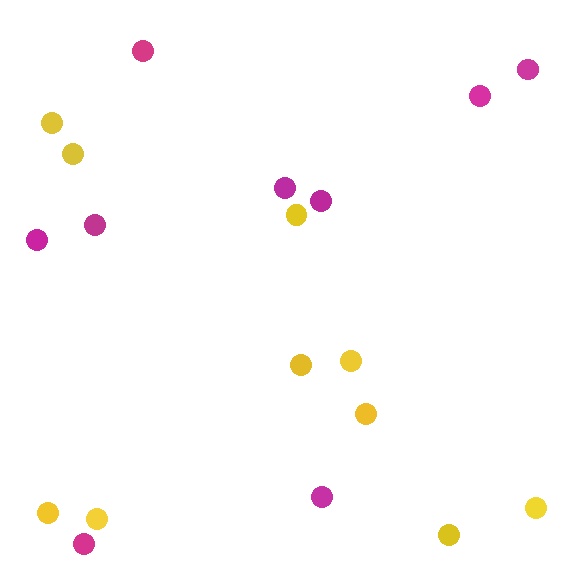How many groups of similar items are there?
There are 2 groups: one group of magenta circles (9) and one group of yellow circles (10).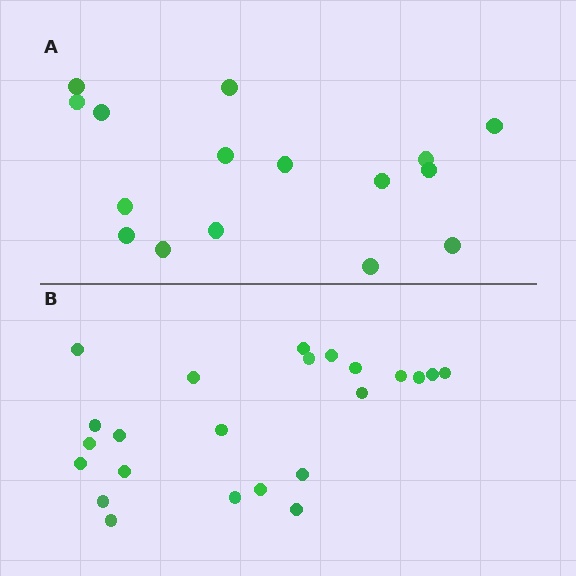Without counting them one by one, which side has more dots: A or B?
Region B (the bottom region) has more dots.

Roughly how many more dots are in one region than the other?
Region B has roughly 8 or so more dots than region A.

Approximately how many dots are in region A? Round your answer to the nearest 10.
About 20 dots. (The exact count is 16, which rounds to 20.)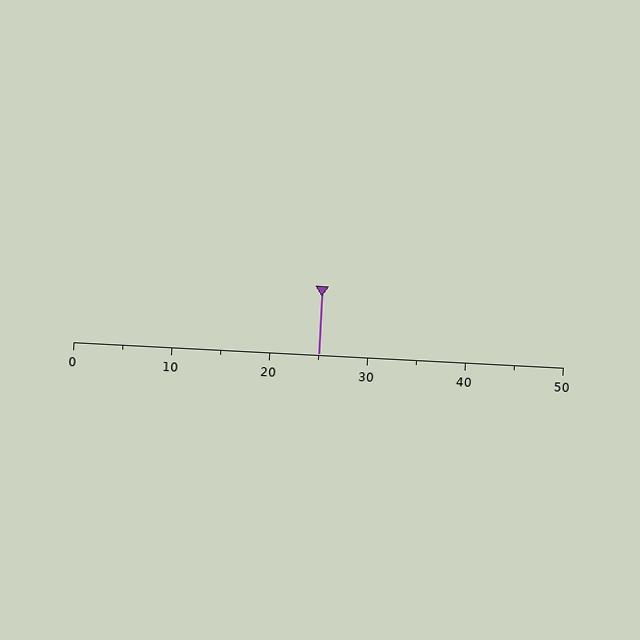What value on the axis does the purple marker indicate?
The marker indicates approximately 25.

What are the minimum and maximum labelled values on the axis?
The axis runs from 0 to 50.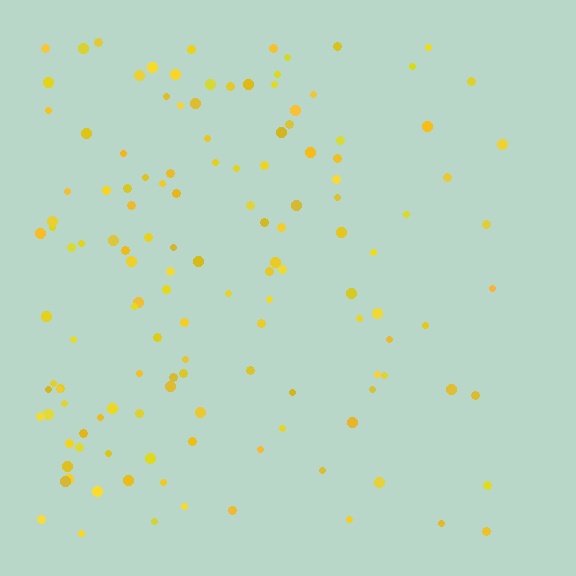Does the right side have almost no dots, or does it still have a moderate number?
Still a moderate number, just noticeably fewer than the left.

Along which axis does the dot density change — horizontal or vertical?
Horizontal.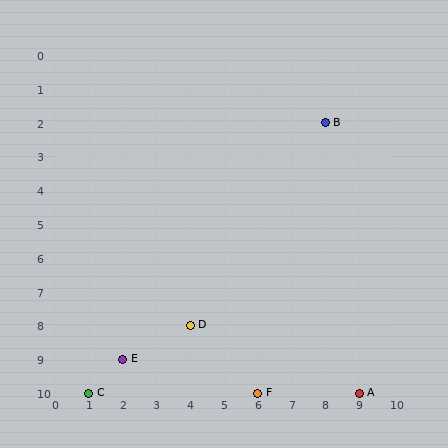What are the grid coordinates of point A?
Point A is at grid coordinates (9, 10).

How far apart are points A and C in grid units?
Points A and C are 8 columns apart.